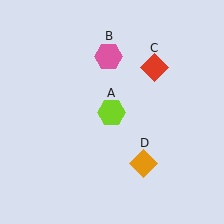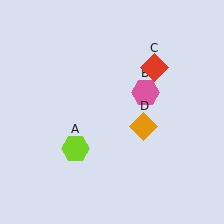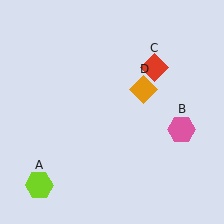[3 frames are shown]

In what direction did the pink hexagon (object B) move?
The pink hexagon (object B) moved down and to the right.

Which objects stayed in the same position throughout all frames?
Red diamond (object C) remained stationary.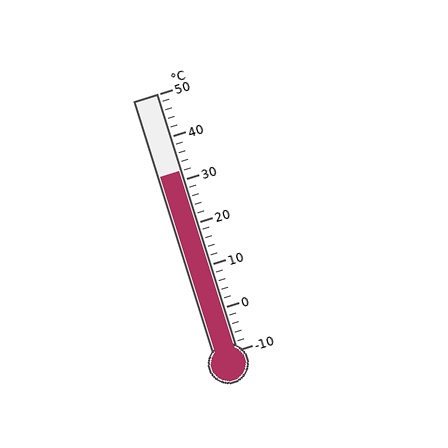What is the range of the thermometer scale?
The thermometer scale ranges from -10°C to 50°C.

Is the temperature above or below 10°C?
The temperature is above 10°C.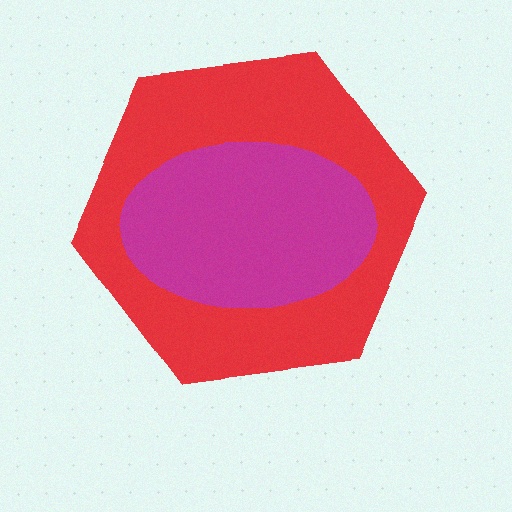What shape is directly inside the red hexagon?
The magenta ellipse.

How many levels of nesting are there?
2.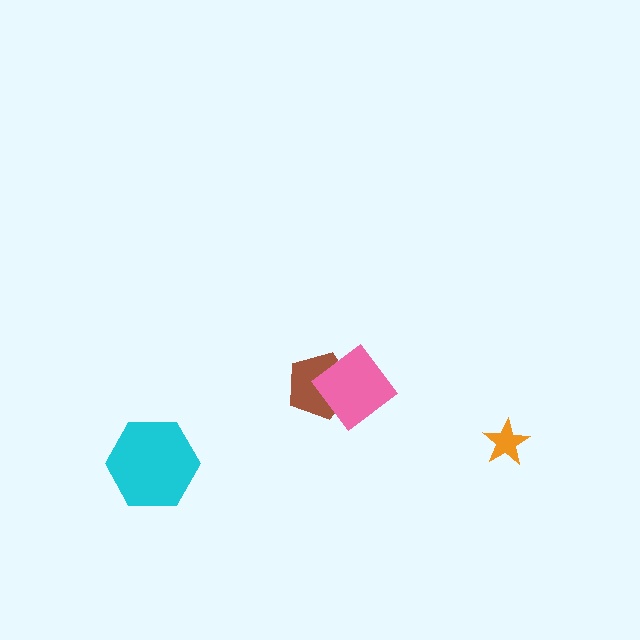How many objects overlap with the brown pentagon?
1 object overlaps with the brown pentagon.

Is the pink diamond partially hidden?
No, no other shape covers it.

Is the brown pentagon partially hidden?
Yes, it is partially covered by another shape.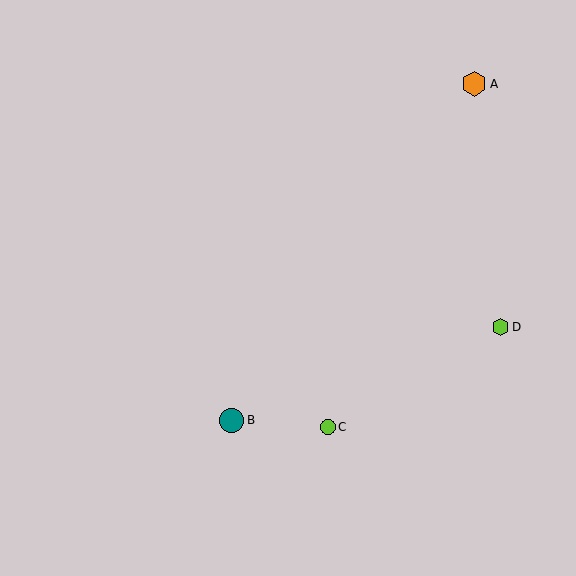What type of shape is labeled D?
Shape D is a lime hexagon.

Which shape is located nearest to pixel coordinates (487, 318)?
The lime hexagon (labeled D) at (500, 327) is nearest to that location.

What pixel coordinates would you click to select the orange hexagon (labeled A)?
Click at (474, 84) to select the orange hexagon A.